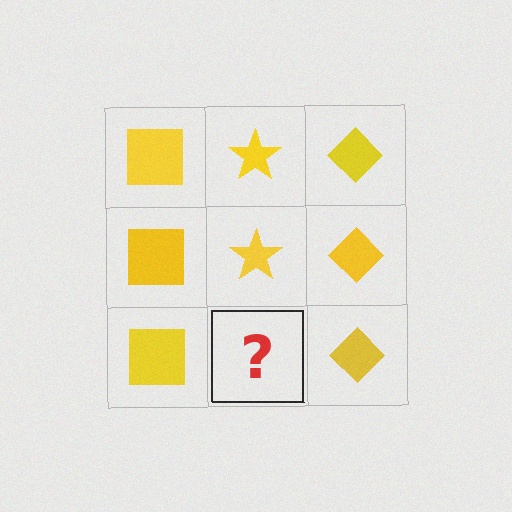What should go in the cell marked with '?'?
The missing cell should contain a yellow star.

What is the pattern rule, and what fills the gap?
The rule is that each column has a consistent shape. The gap should be filled with a yellow star.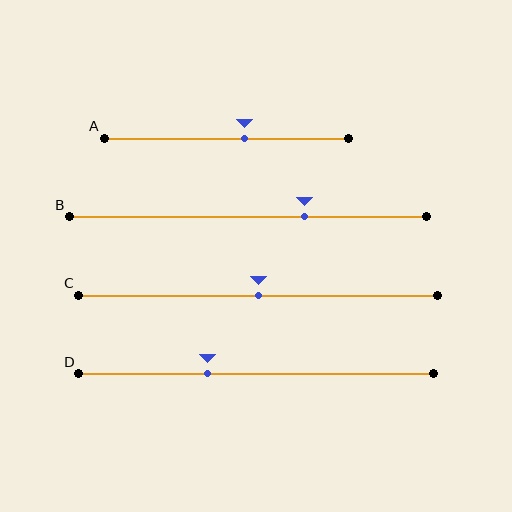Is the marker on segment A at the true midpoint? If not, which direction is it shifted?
No, the marker on segment A is shifted to the right by about 7% of the segment length.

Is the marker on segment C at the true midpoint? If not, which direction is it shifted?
Yes, the marker on segment C is at the true midpoint.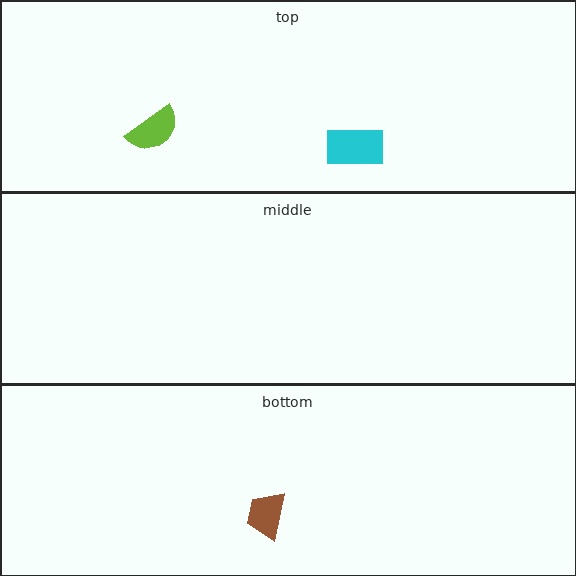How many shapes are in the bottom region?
1.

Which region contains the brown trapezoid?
The bottom region.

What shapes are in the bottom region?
The brown trapezoid.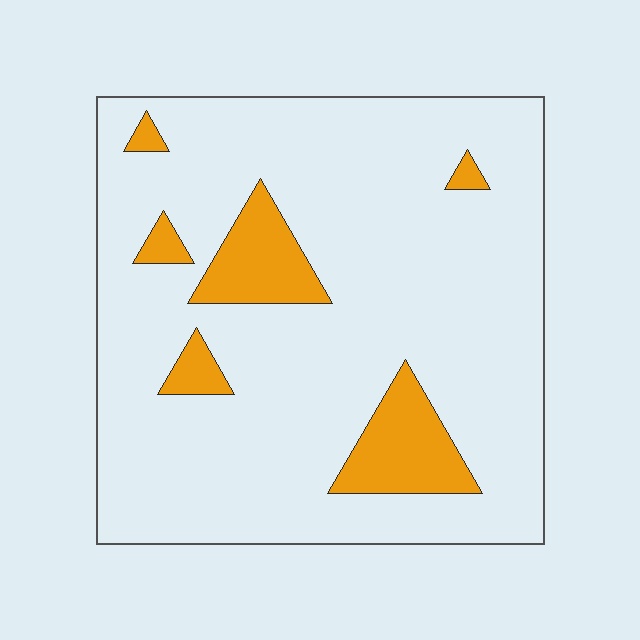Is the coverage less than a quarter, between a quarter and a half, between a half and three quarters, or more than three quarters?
Less than a quarter.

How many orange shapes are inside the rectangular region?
6.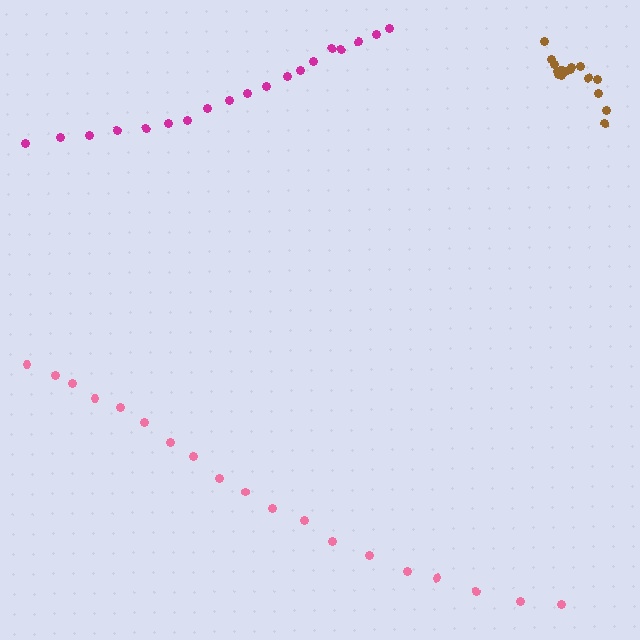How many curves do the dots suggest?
There are 3 distinct paths.